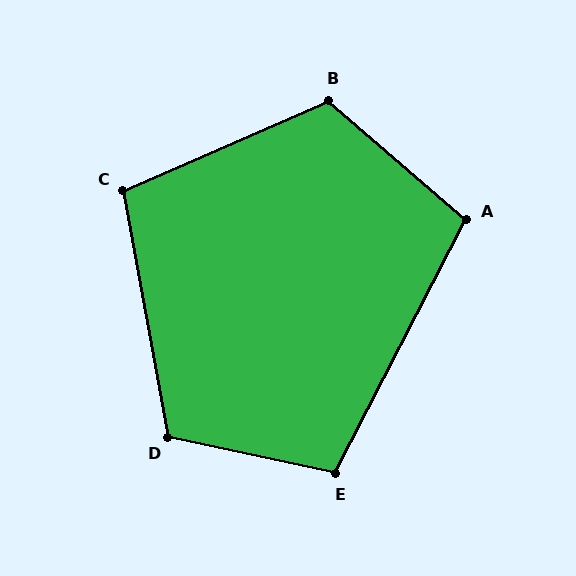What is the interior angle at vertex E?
Approximately 105 degrees (obtuse).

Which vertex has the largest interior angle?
B, at approximately 116 degrees.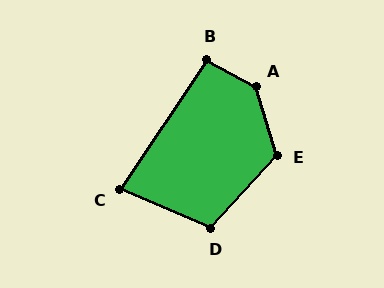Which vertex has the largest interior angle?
A, at approximately 136 degrees.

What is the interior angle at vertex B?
Approximately 95 degrees (approximately right).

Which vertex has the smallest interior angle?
C, at approximately 79 degrees.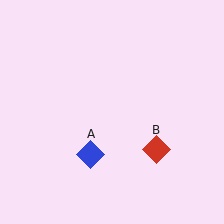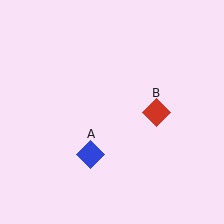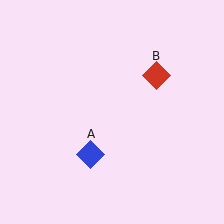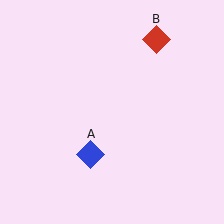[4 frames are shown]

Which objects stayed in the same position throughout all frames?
Blue diamond (object A) remained stationary.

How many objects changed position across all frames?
1 object changed position: red diamond (object B).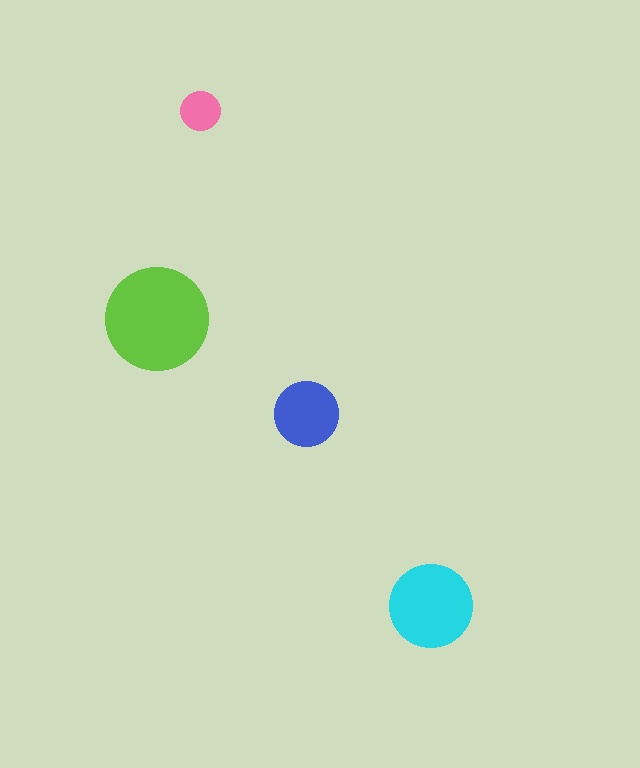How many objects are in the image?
There are 4 objects in the image.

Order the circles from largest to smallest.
the lime one, the cyan one, the blue one, the pink one.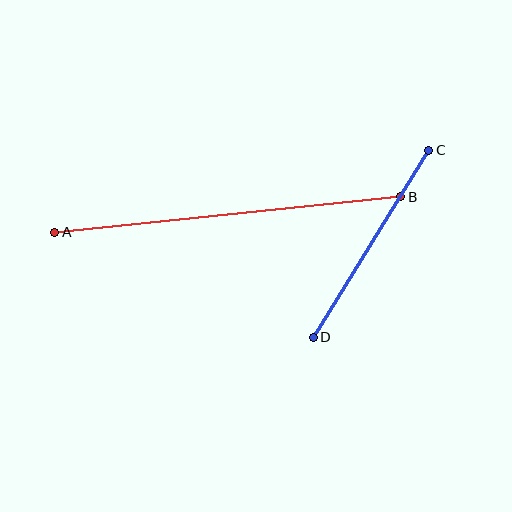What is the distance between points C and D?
The distance is approximately 220 pixels.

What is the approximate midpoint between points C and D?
The midpoint is at approximately (371, 244) pixels.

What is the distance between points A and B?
The distance is approximately 348 pixels.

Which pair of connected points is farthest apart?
Points A and B are farthest apart.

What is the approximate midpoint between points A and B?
The midpoint is at approximately (228, 214) pixels.